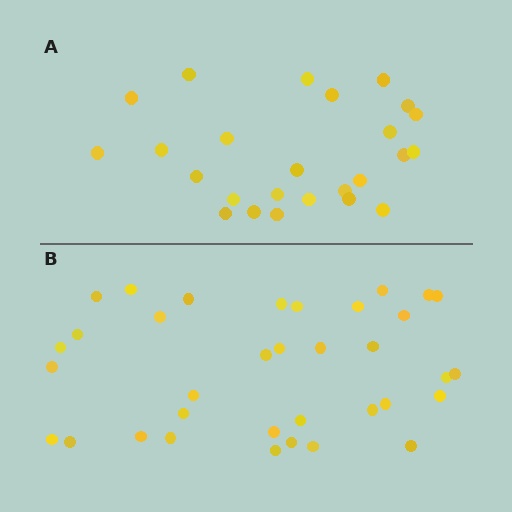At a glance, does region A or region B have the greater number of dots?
Region B (the bottom region) has more dots.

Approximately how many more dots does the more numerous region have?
Region B has roughly 10 or so more dots than region A.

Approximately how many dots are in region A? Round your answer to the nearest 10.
About 20 dots. (The exact count is 25, which rounds to 20.)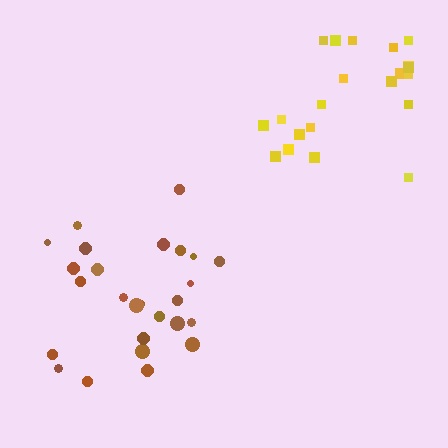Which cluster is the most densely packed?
Brown.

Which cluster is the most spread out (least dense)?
Yellow.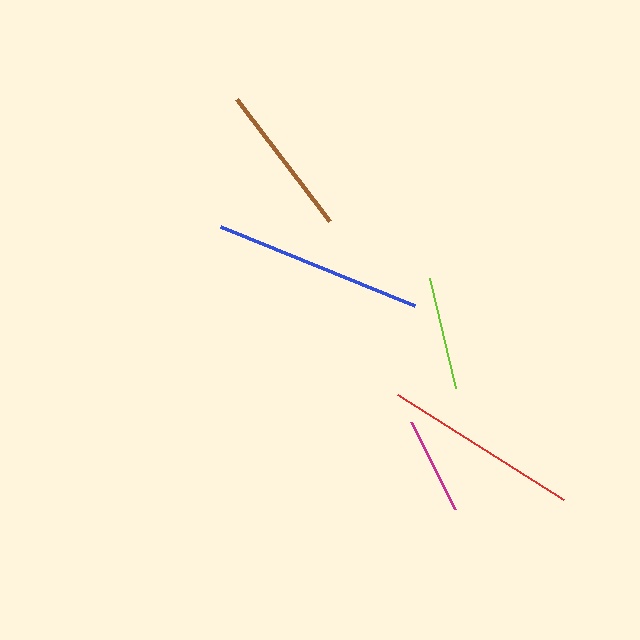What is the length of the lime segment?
The lime segment is approximately 113 pixels long.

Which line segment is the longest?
The blue line is the longest at approximately 209 pixels.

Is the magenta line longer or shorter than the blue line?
The blue line is longer than the magenta line.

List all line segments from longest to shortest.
From longest to shortest: blue, red, brown, lime, magenta.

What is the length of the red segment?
The red segment is approximately 195 pixels long.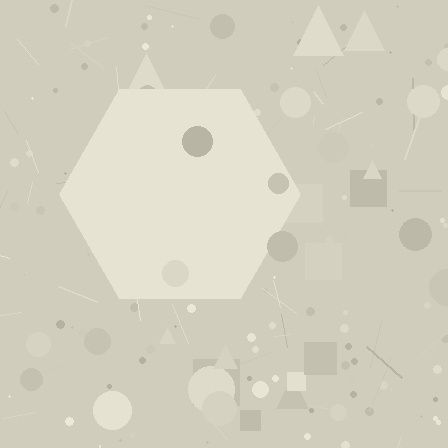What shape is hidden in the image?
A hexagon is hidden in the image.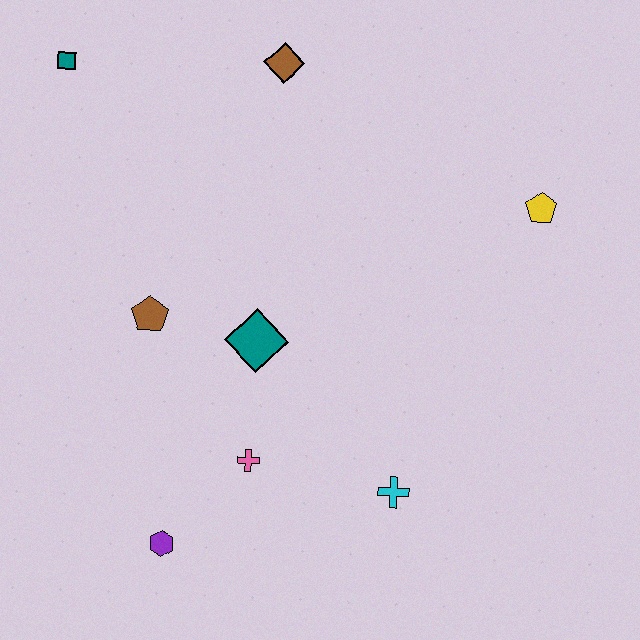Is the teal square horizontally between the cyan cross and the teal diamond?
No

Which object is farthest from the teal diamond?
The teal square is farthest from the teal diamond.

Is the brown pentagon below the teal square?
Yes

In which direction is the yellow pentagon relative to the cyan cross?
The yellow pentagon is above the cyan cross.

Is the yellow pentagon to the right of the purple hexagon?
Yes